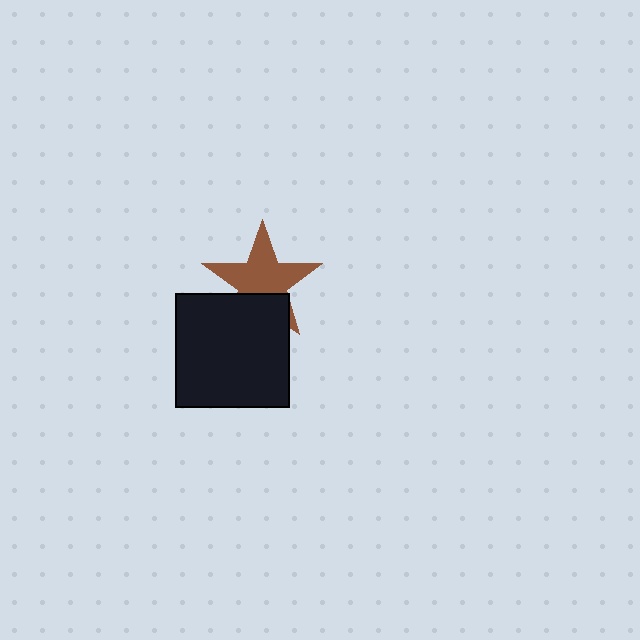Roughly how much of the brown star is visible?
Most of it is visible (roughly 69%).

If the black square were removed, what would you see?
You would see the complete brown star.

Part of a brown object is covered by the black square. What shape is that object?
It is a star.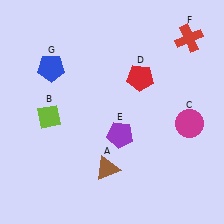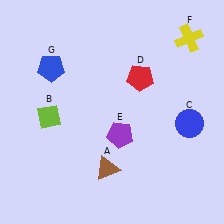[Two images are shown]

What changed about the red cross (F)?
In Image 1, F is red. In Image 2, it changed to yellow.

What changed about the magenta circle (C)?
In Image 1, C is magenta. In Image 2, it changed to blue.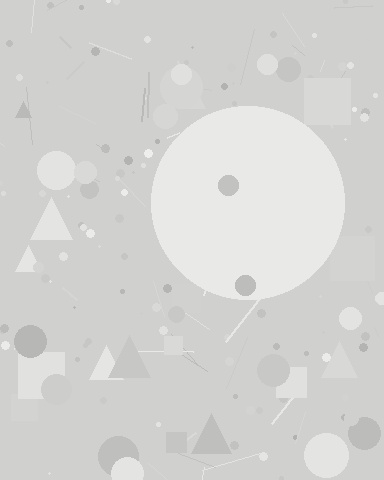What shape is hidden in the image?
A circle is hidden in the image.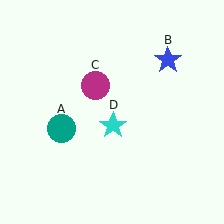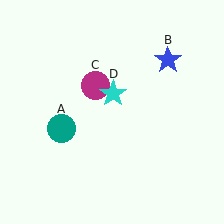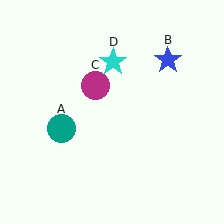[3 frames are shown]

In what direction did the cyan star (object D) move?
The cyan star (object D) moved up.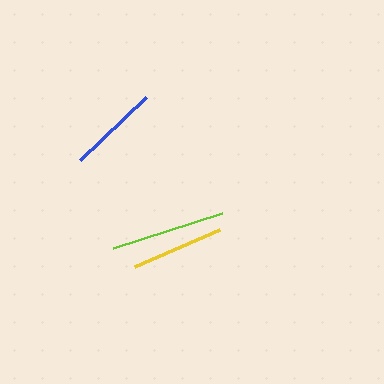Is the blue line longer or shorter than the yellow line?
The yellow line is longer than the blue line.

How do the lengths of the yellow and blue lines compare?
The yellow and blue lines are approximately the same length.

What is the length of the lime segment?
The lime segment is approximately 114 pixels long.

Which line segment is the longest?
The lime line is the longest at approximately 114 pixels.